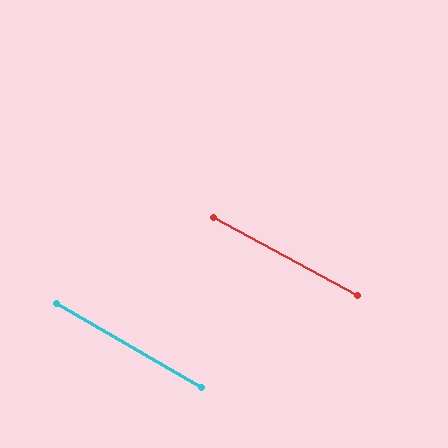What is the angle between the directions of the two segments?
Approximately 2 degrees.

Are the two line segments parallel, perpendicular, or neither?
Parallel — their directions differ by only 1.8°.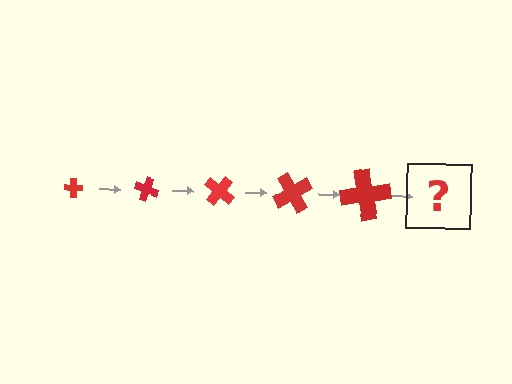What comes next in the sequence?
The next element should be a cross, larger than the previous one and rotated 100 degrees from the start.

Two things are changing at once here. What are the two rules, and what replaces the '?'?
The two rules are that the cross grows larger each step and it rotates 20 degrees each step. The '?' should be a cross, larger than the previous one and rotated 100 degrees from the start.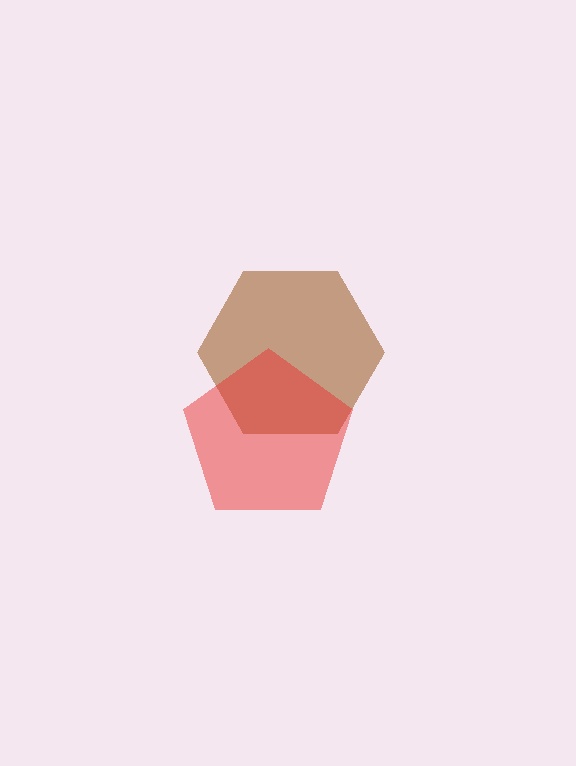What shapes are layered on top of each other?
The layered shapes are: a brown hexagon, a red pentagon.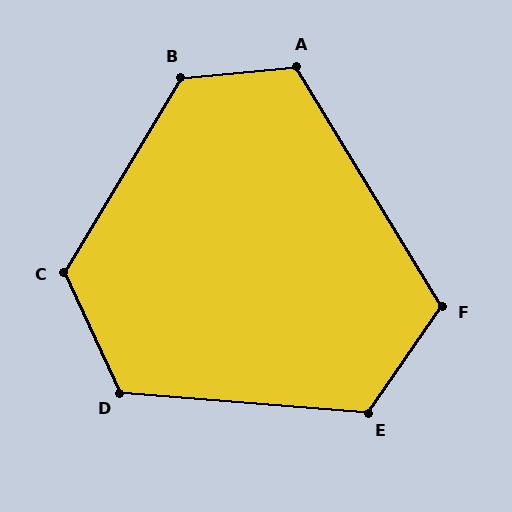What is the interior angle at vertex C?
Approximately 124 degrees (obtuse).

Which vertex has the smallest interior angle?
F, at approximately 114 degrees.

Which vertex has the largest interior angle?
B, at approximately 126 degrees.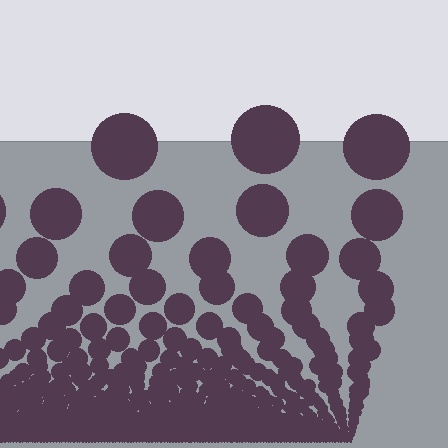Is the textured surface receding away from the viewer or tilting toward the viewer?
The surface appears to tilt toward the viewer. Texture elements get larger and sparser toward the top.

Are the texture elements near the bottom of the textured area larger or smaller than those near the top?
Smaller. The gradient is inverted — elements near the bottom are smaller and denser.